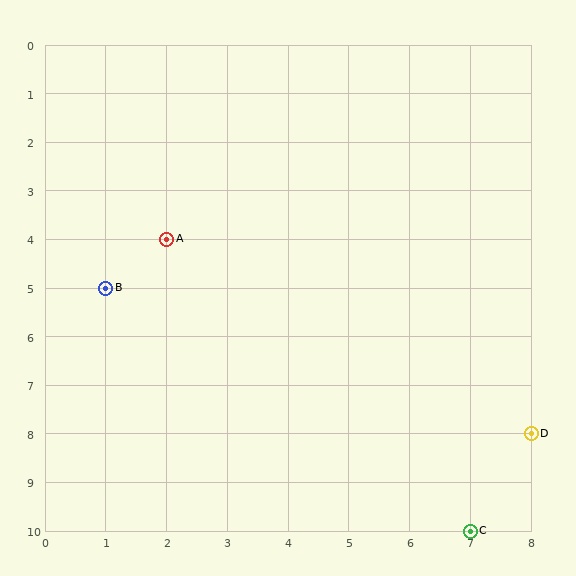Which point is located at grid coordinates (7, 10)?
Point C is at (7, 10).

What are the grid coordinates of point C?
Point C is at grid coordinates (7, 10).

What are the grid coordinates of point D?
Point D is at grid coordinates (8, 8).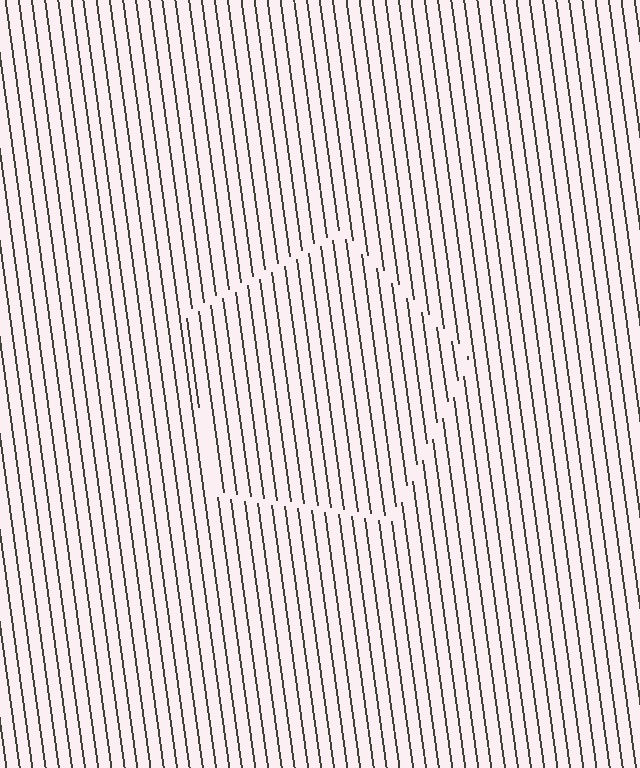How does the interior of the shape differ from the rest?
The interior of the shape contains the same grating, shifted by half a period — the contour is defined by the phase discontinuity where line-ends from the inner and outer gratings abut.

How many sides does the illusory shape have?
5 sides — the line-ends trace a pentagon.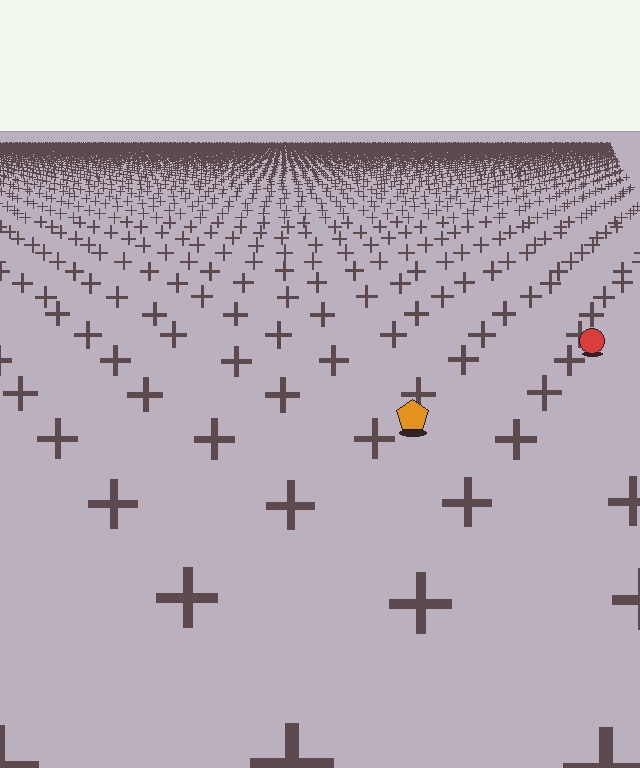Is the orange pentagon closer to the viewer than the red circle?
Yes. The orange pentagon is closer — you can tell from the texture gradient: the ground texture is coarser near it.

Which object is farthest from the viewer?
The red circle is farthest from the viewer. It appears smaller and the ground texture around it is denser.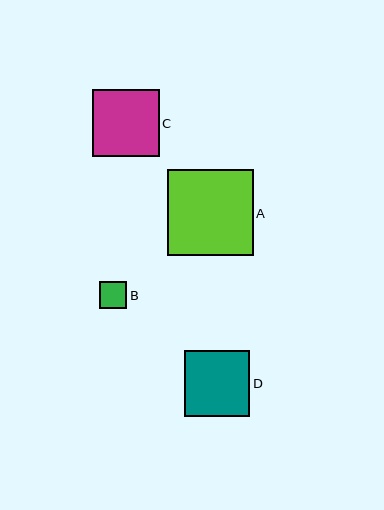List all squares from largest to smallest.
From largest to smallest: A, C, D, B.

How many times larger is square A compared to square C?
Square A is approximately 1.3 times the size of square C.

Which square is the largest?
Square A is the largest with a size of approximately 85 pixels.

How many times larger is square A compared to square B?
Square A is approximately 3.1 times the size of square B.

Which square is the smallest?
Square B is the smallest with a size of approximately 27 pixels.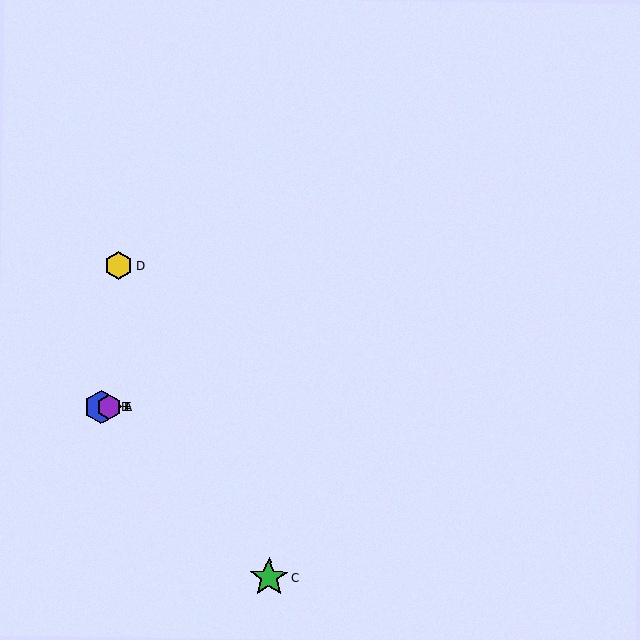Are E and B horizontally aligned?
Yes, both are at y≈407.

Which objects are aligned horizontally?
Objects A, B, E are aligned horizontally.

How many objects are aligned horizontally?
3 objects (A, B, E) are aligned horizontally.